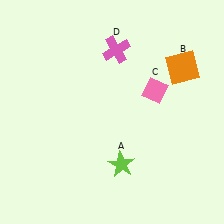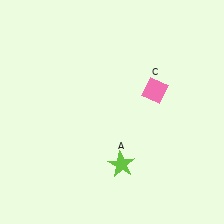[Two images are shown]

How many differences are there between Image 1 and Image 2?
There are 2 differences between the two images.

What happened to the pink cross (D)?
The pink cross (D) was removed in Image 2. It was in the top-right area of Image 1.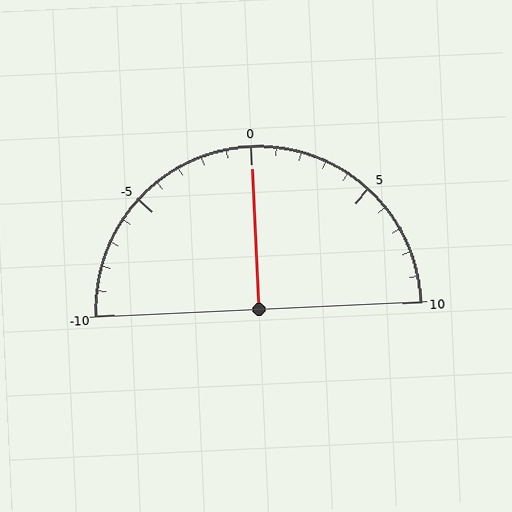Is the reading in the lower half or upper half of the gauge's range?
The reading is in the upper half of the range (-10 to 10).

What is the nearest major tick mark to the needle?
The nearest major tick mark is 0.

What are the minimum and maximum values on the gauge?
The gauge ranges from -10 to 10.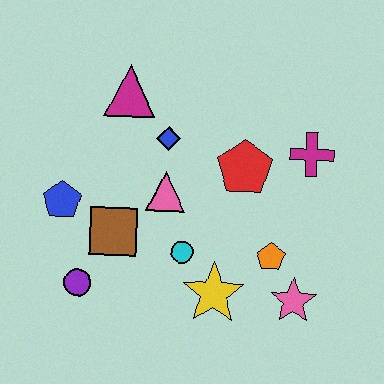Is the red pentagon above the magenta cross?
No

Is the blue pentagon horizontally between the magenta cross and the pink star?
No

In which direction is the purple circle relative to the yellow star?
The purple circle is to the left of the yellow star.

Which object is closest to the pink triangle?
The blue diamond is closest to the pink triangle.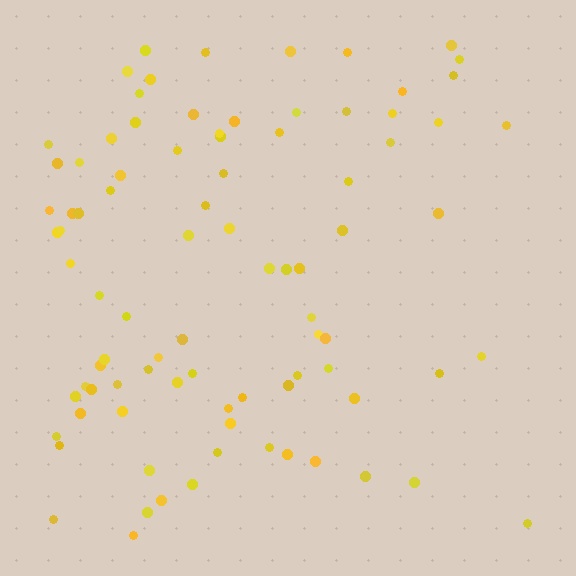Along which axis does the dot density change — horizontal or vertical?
Horizontal.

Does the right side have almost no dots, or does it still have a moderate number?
Still a moderate number, just noticeably fewer than the left.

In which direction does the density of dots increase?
From right to left, with the left side densest.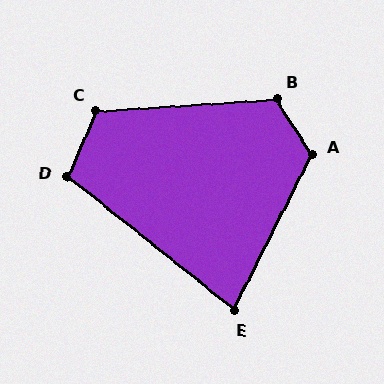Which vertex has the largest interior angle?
A, at approximately 121 degrees.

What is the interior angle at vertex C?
Approximately 117 degrees (obtuse).